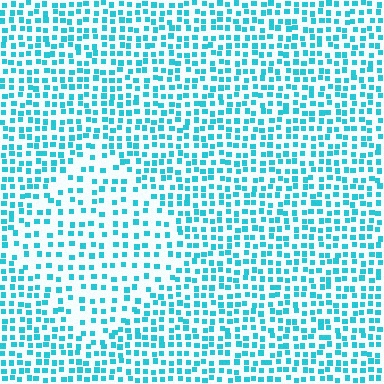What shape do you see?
I see a diamond.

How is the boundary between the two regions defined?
The boundary is defined by a change in element density (approximately 1.7x ratio). All elements are the same color, size, and shape.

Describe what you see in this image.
The image contains small cyan elements arranged at two different densities. A diamond-shaped region is visible where the elements are less densely packed than the surrounding area.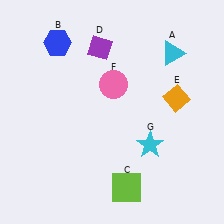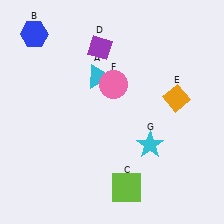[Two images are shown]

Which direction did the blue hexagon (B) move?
The blue hexagon (B) moved left.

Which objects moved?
The objects that moved are: the cyan triangle (A), the blue hexagon (B).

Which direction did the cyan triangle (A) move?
The cyan triangle (A) moved left.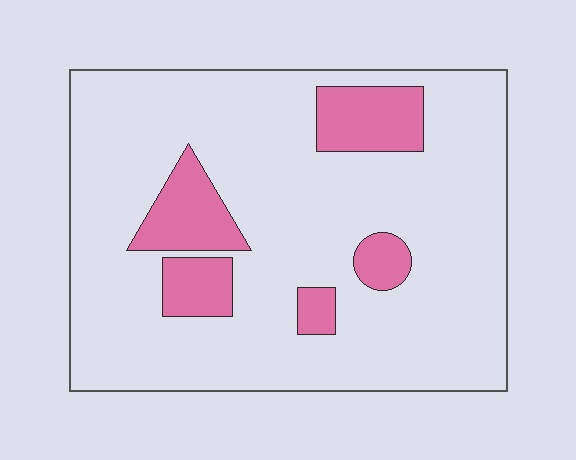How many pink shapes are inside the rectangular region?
5.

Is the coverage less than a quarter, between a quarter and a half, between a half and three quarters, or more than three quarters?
Less than a quarter.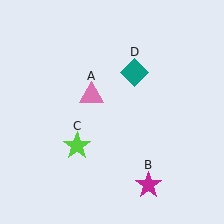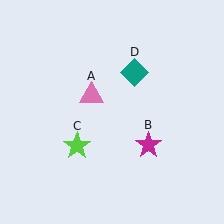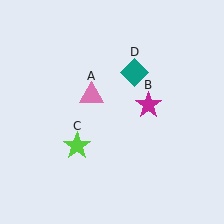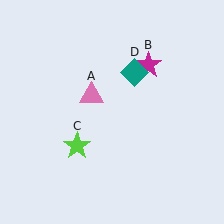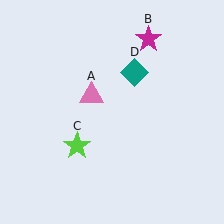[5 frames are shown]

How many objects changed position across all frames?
1 object changed position: magenta star (object B).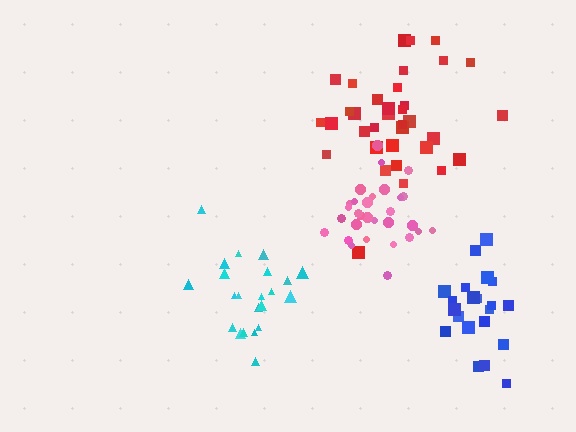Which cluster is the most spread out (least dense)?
Red.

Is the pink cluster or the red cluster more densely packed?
Pink.